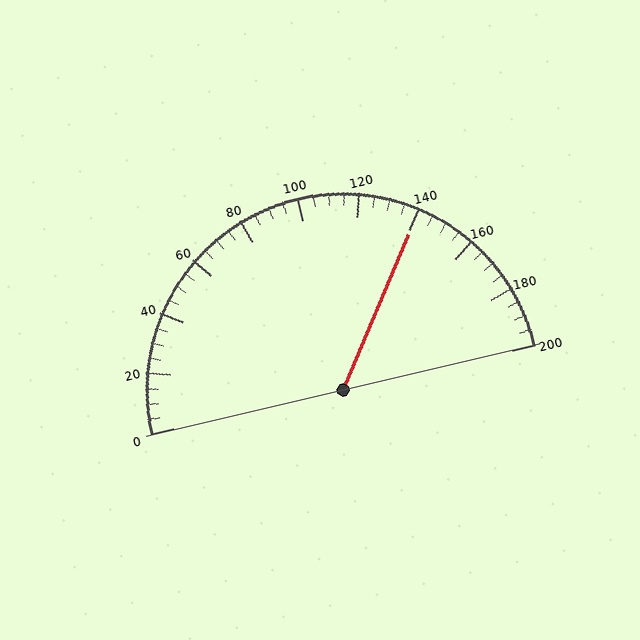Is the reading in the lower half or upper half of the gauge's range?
The reading is in the upper half of the range (0 to 200).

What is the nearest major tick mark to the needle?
The nearest major tick mark is 140.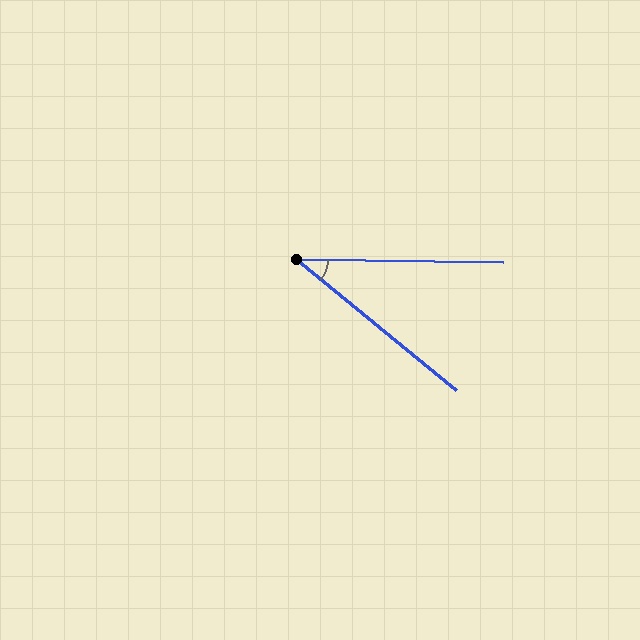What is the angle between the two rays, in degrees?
Approximately 38 degrees.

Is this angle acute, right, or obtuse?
It is acute.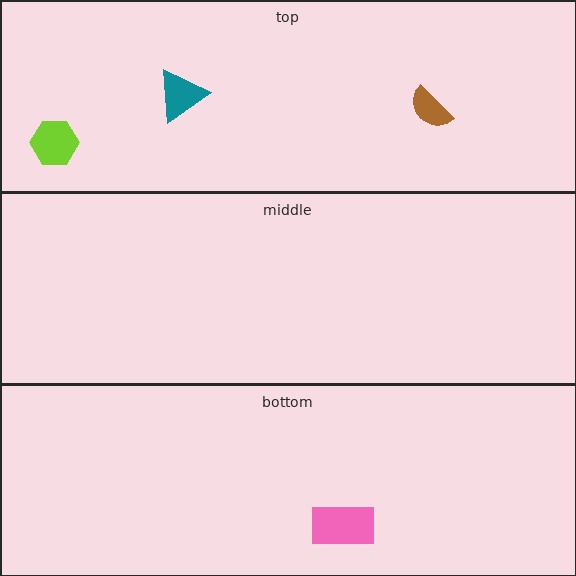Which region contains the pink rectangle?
The bottom region.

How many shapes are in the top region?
3.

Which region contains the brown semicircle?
The top region.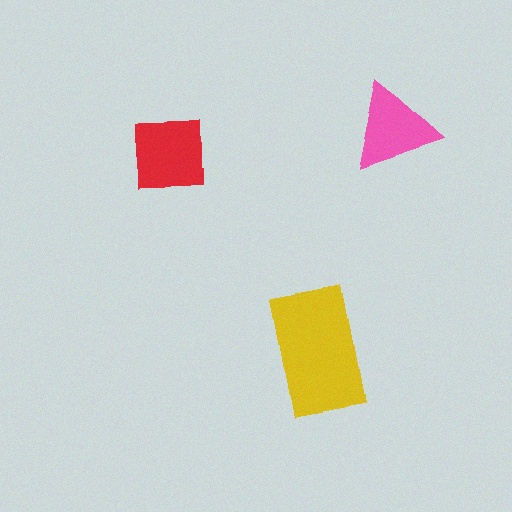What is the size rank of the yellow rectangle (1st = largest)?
1st.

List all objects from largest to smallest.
The yellow rectangle, the red square, the pink triangle.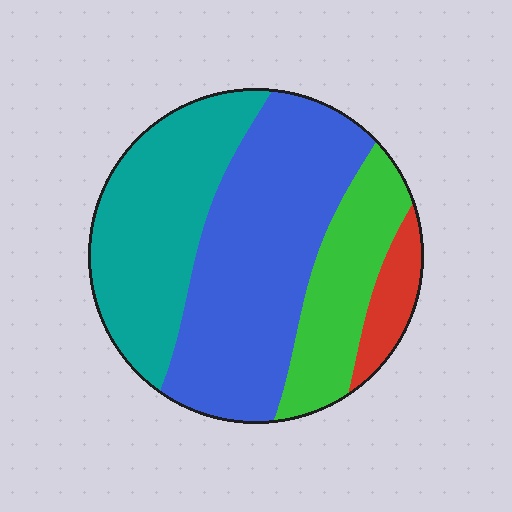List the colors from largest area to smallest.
From largest to smallest: blue, teal, green, red.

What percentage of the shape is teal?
Teal covers around 30% of the shape.